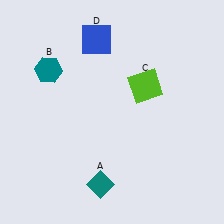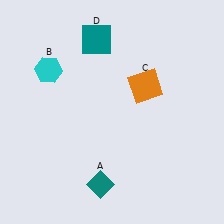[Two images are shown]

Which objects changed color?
B changed from teal to cyan. C changed from lime to orange. D changed from blue to teal.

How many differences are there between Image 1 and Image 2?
There are 3 differences between the two images.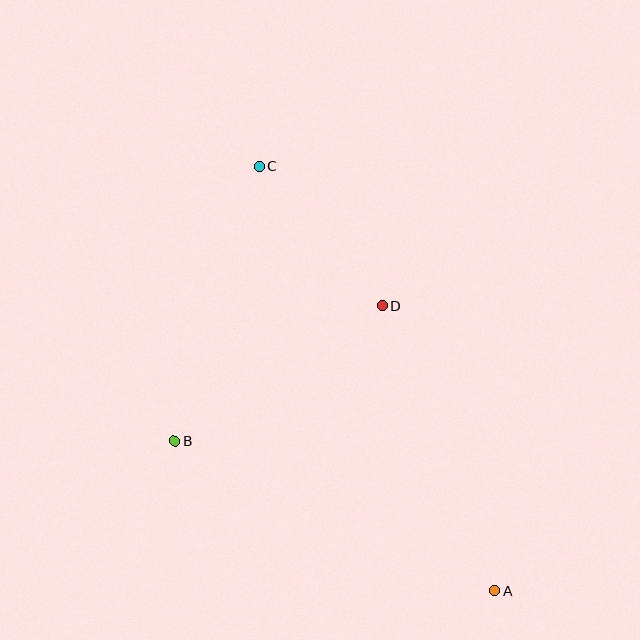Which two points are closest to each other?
Points C and D are closest to each other.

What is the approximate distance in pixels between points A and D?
The distance between A and D is approximately 307 pixels.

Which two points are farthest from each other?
Points A and C are farthest from each other.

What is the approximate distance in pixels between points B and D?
The distance between B and D is approximately 248 pixels.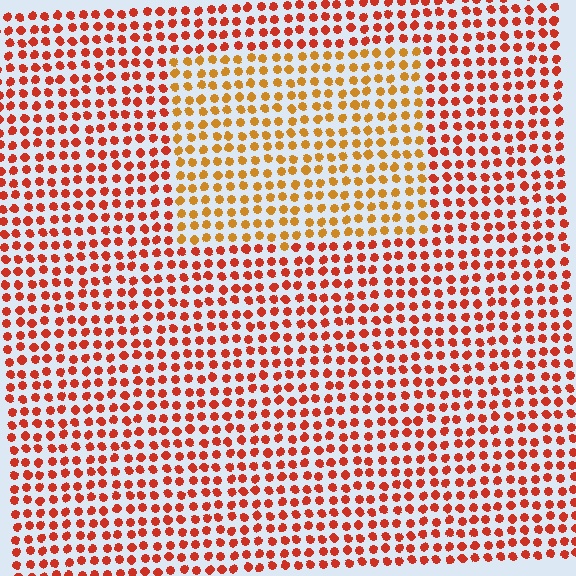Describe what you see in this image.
The image is filled with small red elements in a uniform arrangement. A rectangle-shaped region is visible where the elements are tinted to a slightly different hue, forming a subtle color boundary.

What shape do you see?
I see a rectangle.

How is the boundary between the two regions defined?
The boundary is defined purely by a slight shift in hue (about 31 degrees). Spacing, size, and orientation are identical on both sides.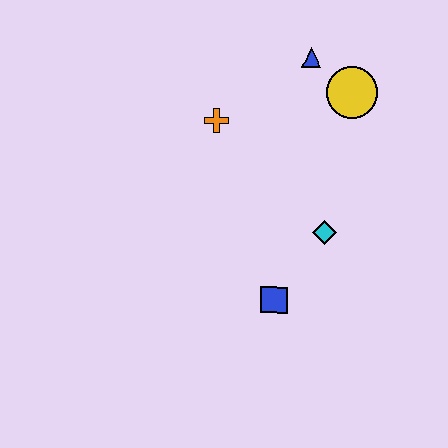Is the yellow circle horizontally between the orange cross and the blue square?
No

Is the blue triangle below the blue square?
No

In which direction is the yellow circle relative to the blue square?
The yellow circle is above the blue square.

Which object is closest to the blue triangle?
The yellow circle is closest to the blue triangle.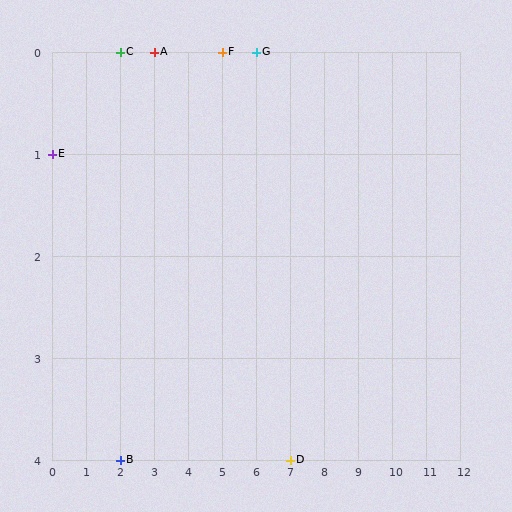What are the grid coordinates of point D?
Point D is at grid coordinates (7, 4).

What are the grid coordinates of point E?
Point E is at grid coordinates (0, 1).